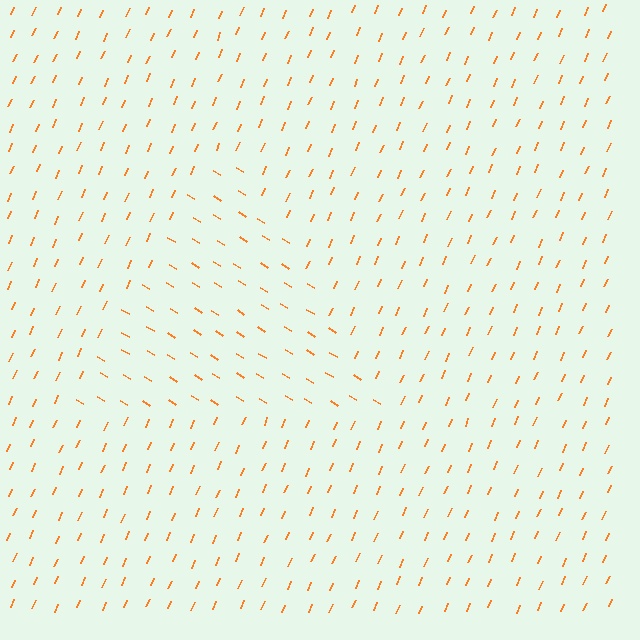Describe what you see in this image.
The image is filled with small orange line segments. A triangle region in the image has lines oriented differently from the surrounding lines, creating a visible texture boundary.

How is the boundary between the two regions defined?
The boundary is defined purely by a change in line orientation (approximately 83 degrees difference). All lines are the same color and thickness.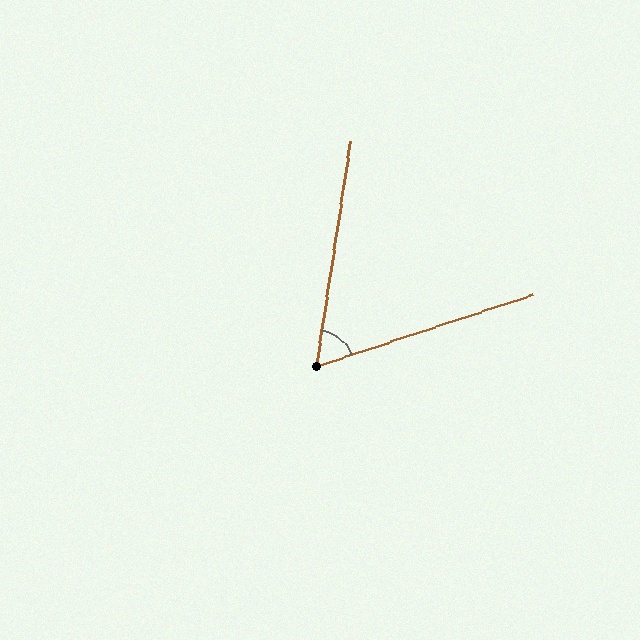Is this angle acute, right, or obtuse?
It is acute.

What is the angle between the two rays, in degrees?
Approximately 63 degrees.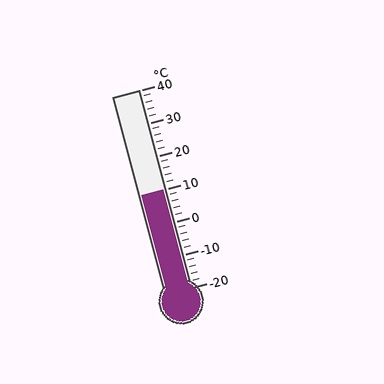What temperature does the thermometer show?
The thermometer shows approximately 10°C.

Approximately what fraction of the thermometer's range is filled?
The thermometer is filled to approximately 50% of its range.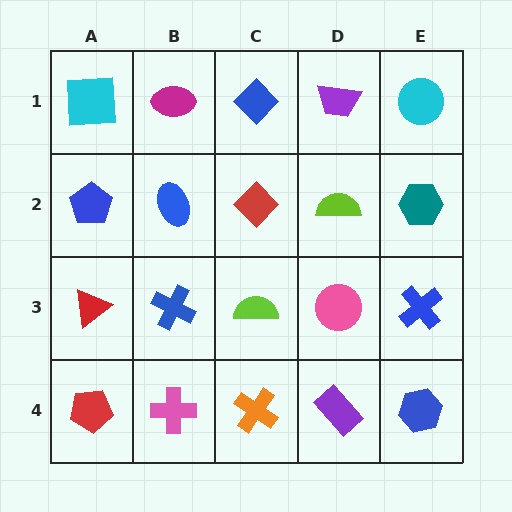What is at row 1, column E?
A cyan circle.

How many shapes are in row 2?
5 shapes.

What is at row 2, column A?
A blue pentagon.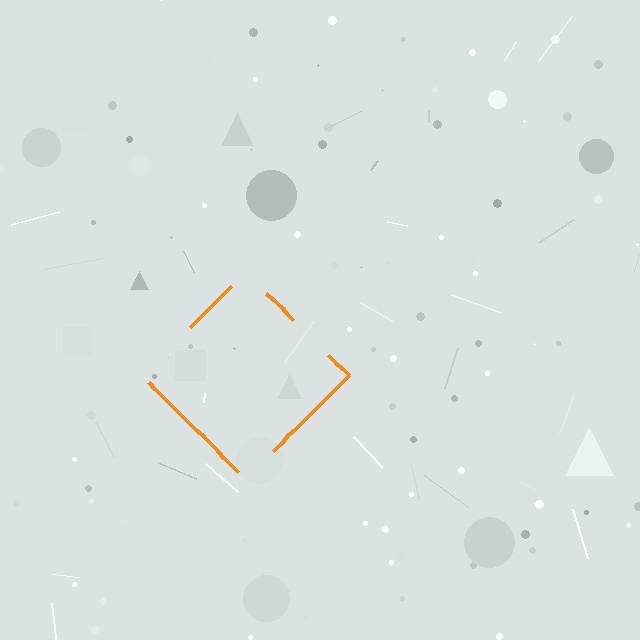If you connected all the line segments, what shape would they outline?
They would outline a diamond.